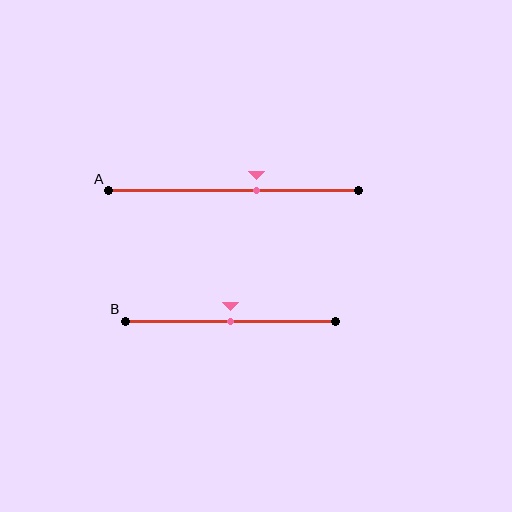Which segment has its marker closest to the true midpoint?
Segment B has its marker closest to the true midpoint.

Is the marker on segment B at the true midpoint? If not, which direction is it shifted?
Yes, the marker on segment B is at the true midpoint.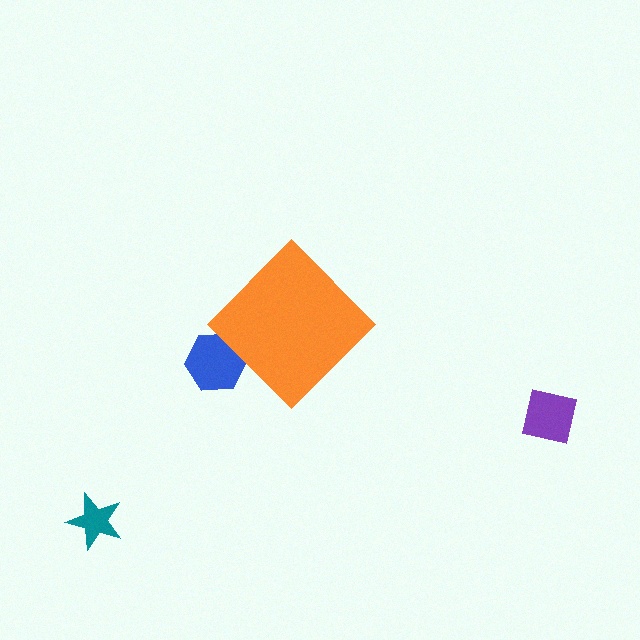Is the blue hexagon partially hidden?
Yes, the blue hexagon is partially hidden behind the orange diamond.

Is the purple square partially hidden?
No, the purple square is fully visible.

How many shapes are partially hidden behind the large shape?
1 shape is partially hidden.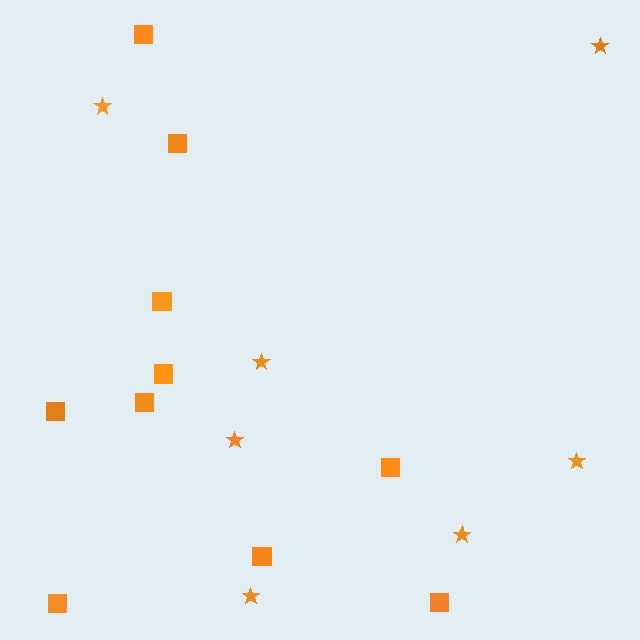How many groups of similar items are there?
There are 2 groups: one group of squares (10) and one group of stars (7).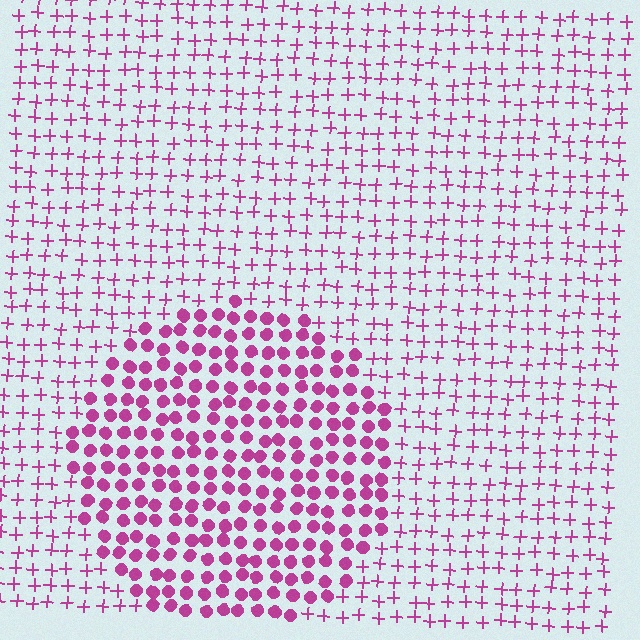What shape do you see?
I see a circle.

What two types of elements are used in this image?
The image uses circles inside the circle region and plus signs outside it.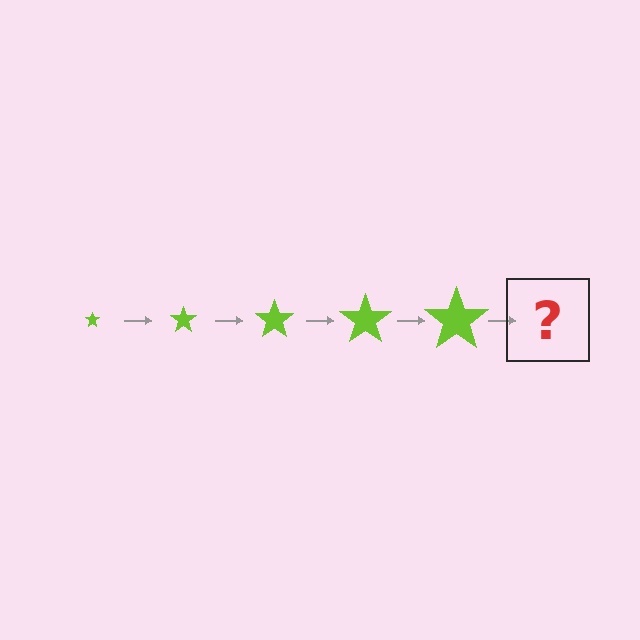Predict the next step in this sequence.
The next step is a lime star, larger than the previous one.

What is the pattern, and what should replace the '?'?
The pattern is that the star gets progressively larger each step. The '?' should be a lime star, larger than the previous one.